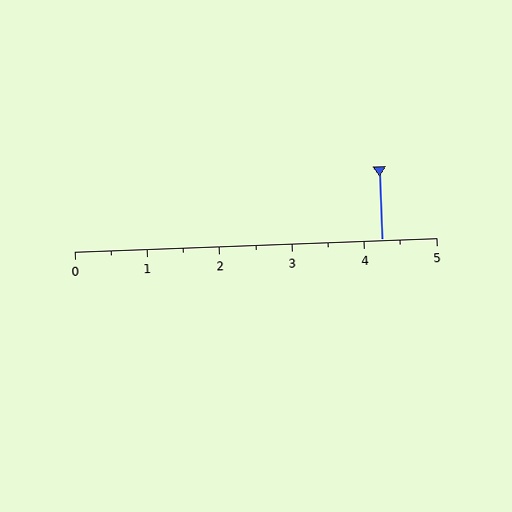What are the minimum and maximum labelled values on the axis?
The axis runs from 0 to 5.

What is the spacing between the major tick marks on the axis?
The major ticks are spaced 1 apart.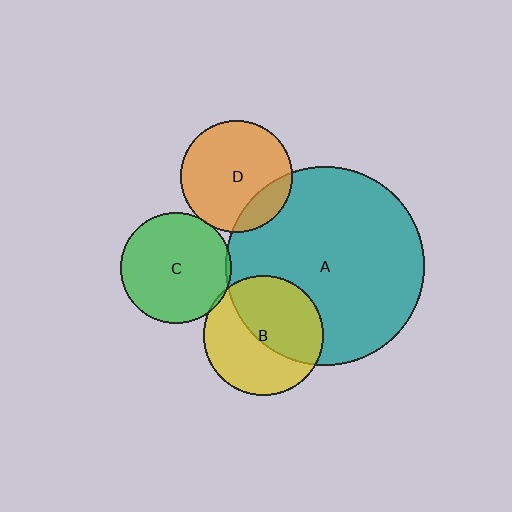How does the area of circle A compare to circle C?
Approximately 3.2 times.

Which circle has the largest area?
Circle A (teal).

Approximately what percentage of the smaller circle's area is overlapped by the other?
Approximately 5%.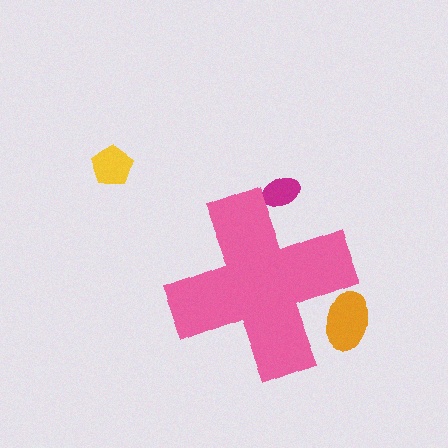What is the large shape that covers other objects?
A pink cross.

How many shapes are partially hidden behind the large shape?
2 shapes are partially hidden.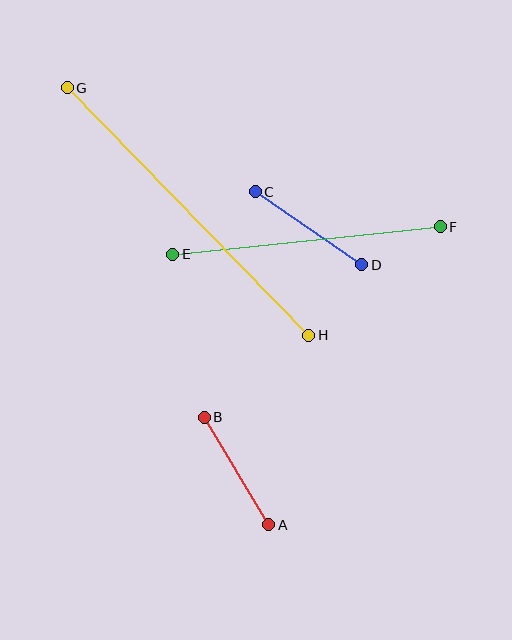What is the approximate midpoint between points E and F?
The midpoint is at approximately (306, 240) pixels.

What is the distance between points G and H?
The distance is approximately 346 pixels.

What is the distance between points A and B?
The distance is approximately 126 pixels.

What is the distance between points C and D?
The distance is approximately 129 pixels.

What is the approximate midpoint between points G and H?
The midpoint is at approximately (188, 211) pixels.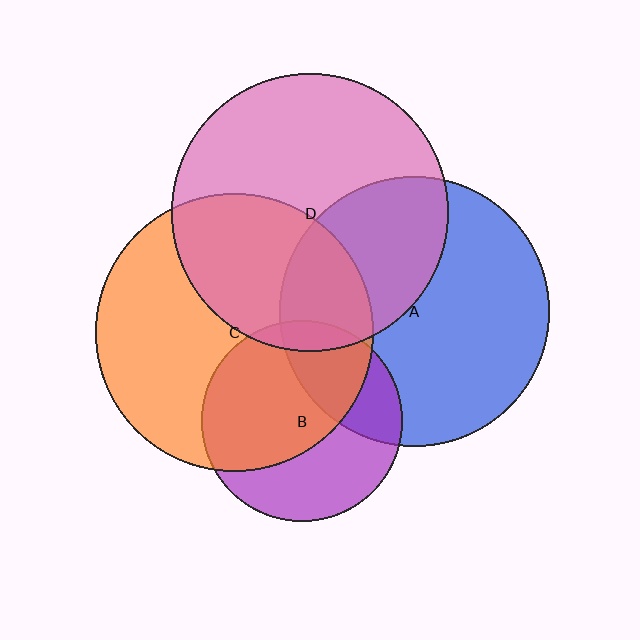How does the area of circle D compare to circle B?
Approximately 1.9 times.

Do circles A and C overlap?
Yes.